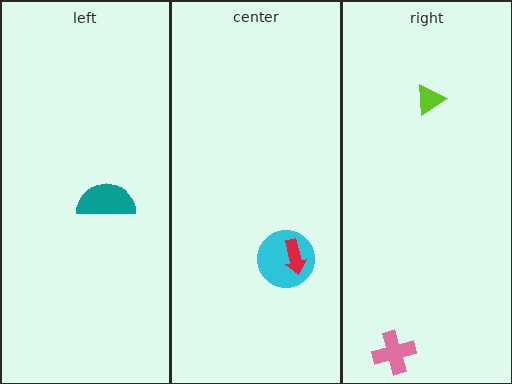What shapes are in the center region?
The cyan circle, the red arrow.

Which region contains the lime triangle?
The right region.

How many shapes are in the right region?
2.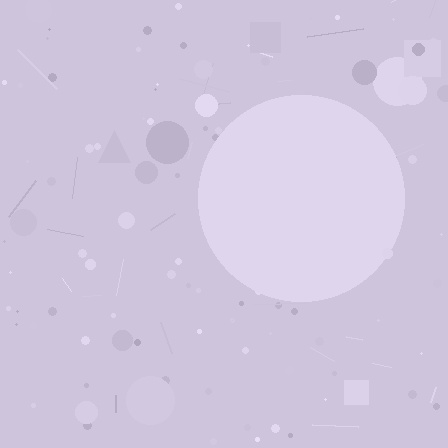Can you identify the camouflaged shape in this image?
The camouflaged shape is a circle.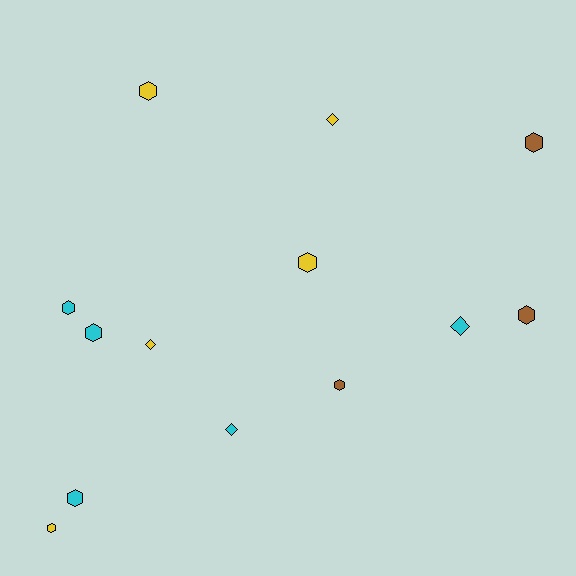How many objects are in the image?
There are 13 objects.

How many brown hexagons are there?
There are 3 brown hexagons.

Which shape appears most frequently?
Hexagon, with 9 objects.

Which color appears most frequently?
Cyan, with 5 objects.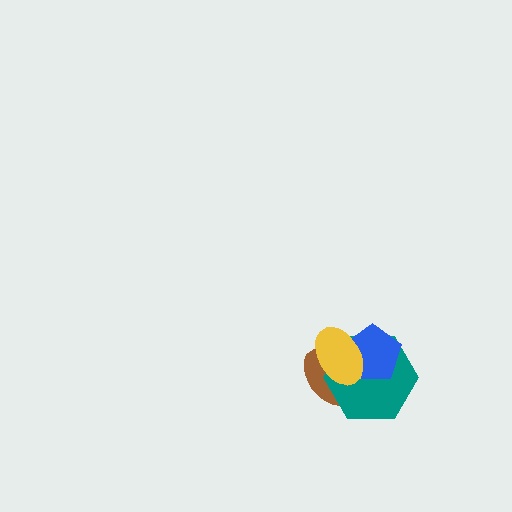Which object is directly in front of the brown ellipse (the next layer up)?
The teal hexagon is directly in front of the brown ellipse.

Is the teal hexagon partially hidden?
Yes, it is partially covered by another shape.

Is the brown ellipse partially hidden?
Yes, it is partially covered by another shape.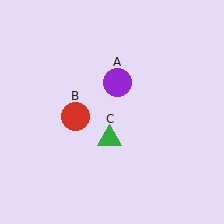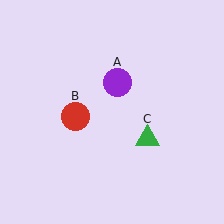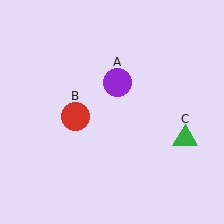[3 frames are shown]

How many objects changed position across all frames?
1 object changed position: green triangle (object C).